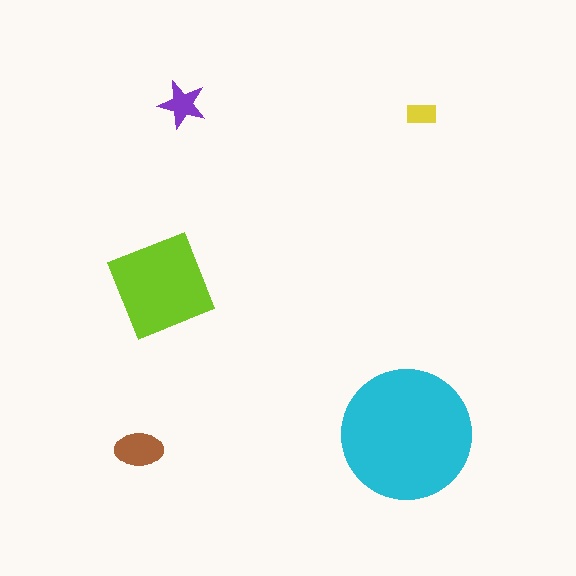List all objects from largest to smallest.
The cyan circle, the lime square, the brown ellipse, the purple star, the yellow rectangle.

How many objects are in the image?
There are 5 objects in the image.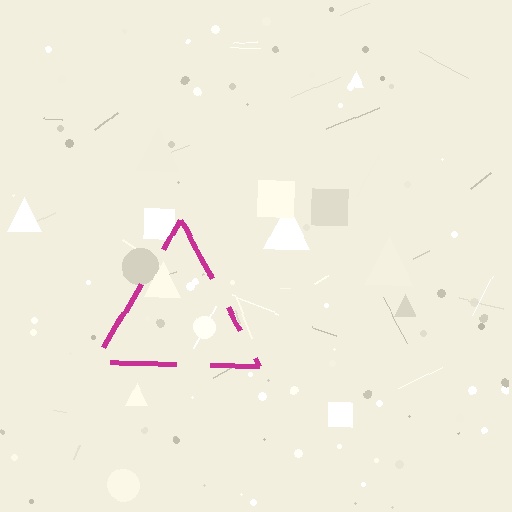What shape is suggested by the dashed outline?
The dashed outline suggests a triangle.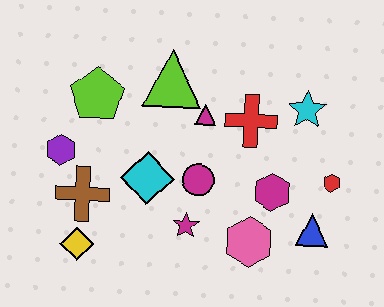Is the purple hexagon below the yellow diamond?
No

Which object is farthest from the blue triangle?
The purple hexagon is farthest from the blue triangle.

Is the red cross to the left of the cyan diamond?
No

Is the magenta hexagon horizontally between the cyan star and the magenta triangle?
Yes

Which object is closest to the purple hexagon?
The brown cross is closest to the purple hexagon.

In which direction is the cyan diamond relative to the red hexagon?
The cyan diamond is to the left of the red hexagon.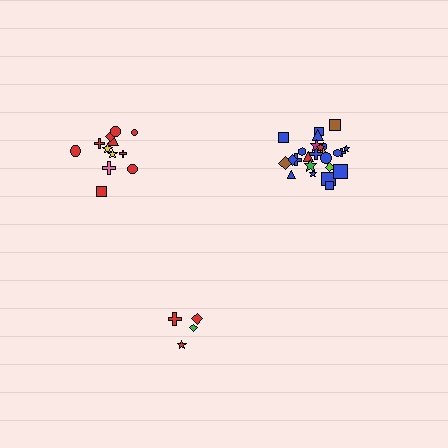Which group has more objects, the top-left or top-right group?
The top-right group.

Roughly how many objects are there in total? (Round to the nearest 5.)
Roughly 40 objects in total.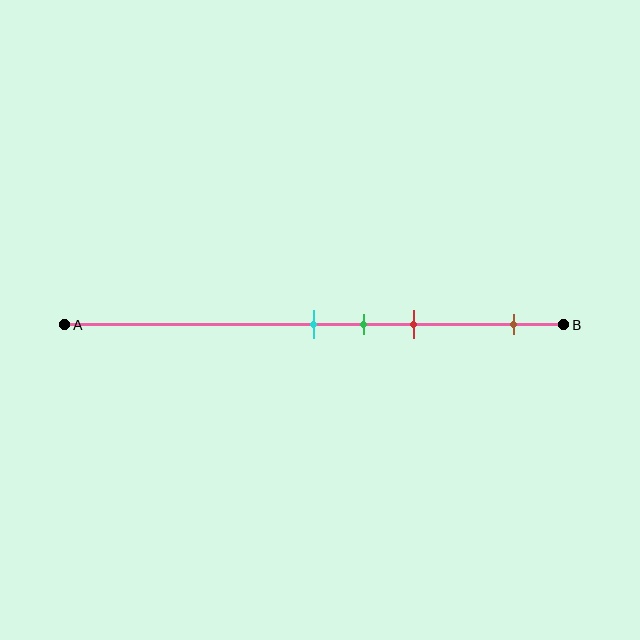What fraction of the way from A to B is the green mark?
The green mark is approximately 60% (0.6) of the way from A to B.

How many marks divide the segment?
There are 4 marks dividing the segment.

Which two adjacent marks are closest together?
The cyan and green marks are the closest adjacent pair.